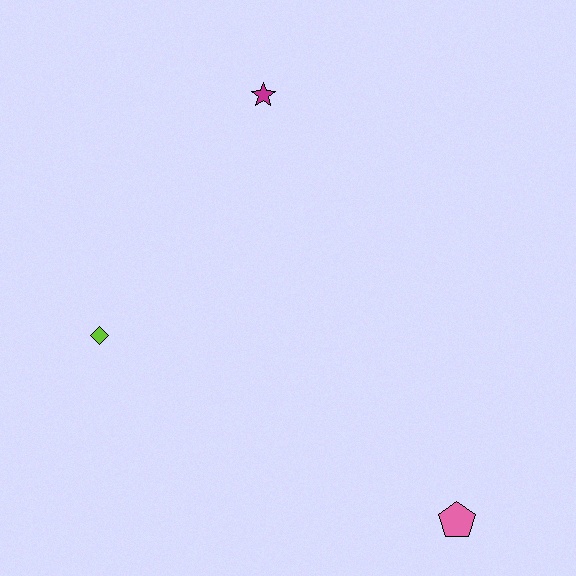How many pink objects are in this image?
There is 1 pink object.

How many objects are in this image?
There are 3 objects.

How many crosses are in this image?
There are no crosses.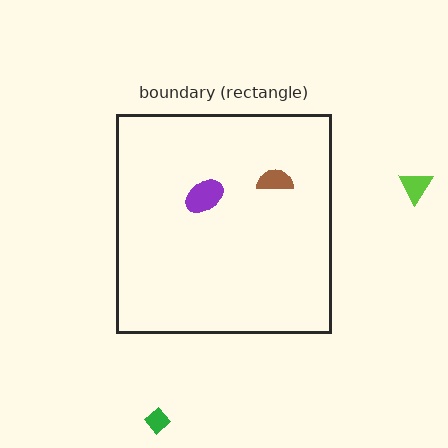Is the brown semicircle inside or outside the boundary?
Inside.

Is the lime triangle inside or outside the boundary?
Outside.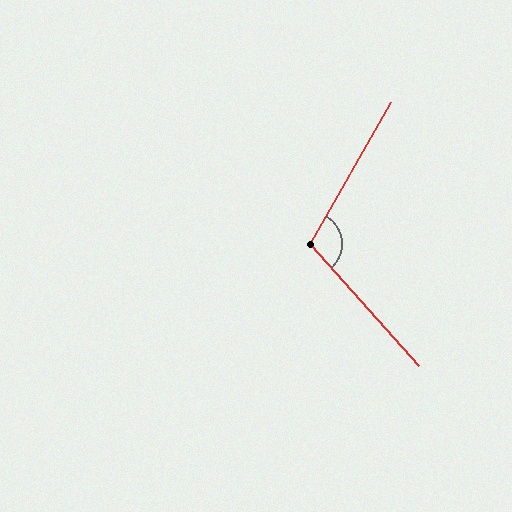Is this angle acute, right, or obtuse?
It is obtuse.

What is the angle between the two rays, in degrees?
Approximately 108 degrees.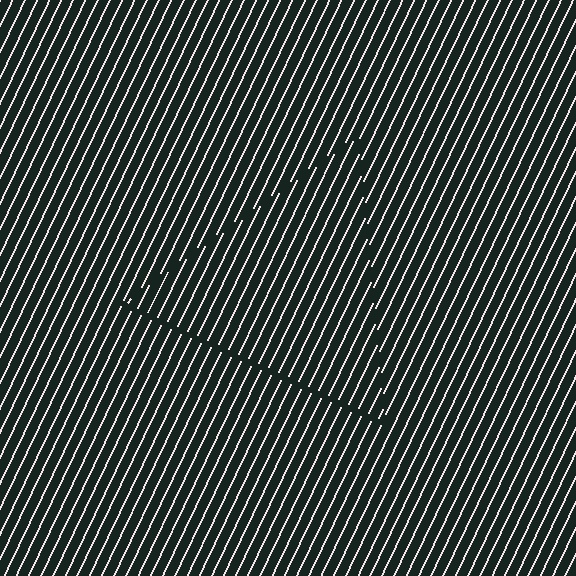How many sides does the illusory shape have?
3 sides — the line-ends trace a triangle.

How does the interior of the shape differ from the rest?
The interior of the shape contains the same grating, shifted by half a period — the contour is defined by the phase discontinuity where line-ends from the inner and outer gratings abut.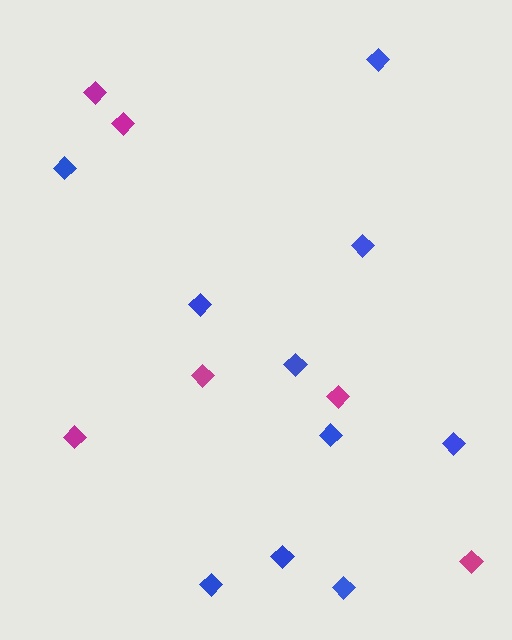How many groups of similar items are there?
There are 2 groups: one group of blue diamonds (10) and one group of magenta diamonds (6).